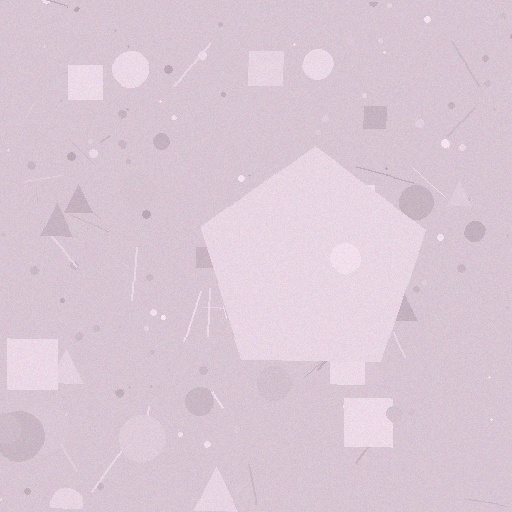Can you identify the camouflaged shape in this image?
The camouflaged shape is a pentagon.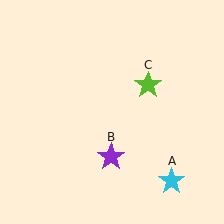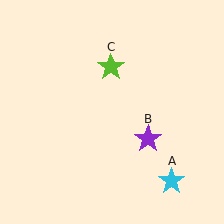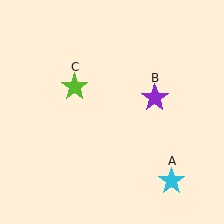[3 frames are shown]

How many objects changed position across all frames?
2 objects changed position: purple star (object B), lime star (object C).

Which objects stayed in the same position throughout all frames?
Cyan star (object A) remained stationary.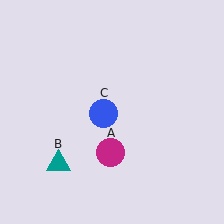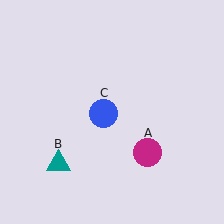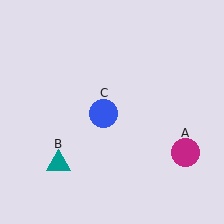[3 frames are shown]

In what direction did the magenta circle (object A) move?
The magenta circle (object A) moved right.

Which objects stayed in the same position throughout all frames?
Teal triangle (object B) and blue circle (object C) remained stationary.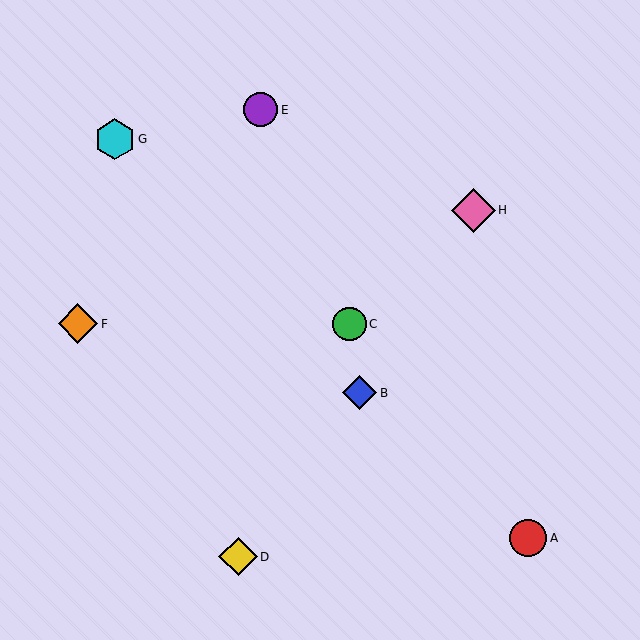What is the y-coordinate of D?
Object D is at y≈557.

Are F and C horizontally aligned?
Yes, both are at y≈324.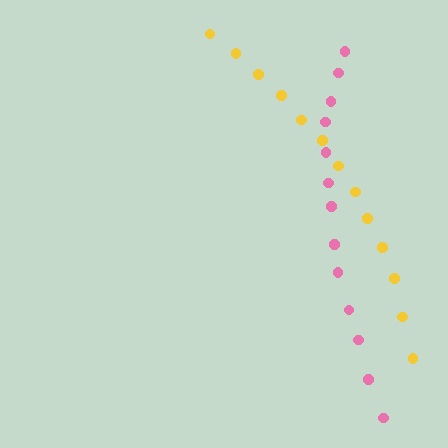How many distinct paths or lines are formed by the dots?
There are 2 distinct paths.